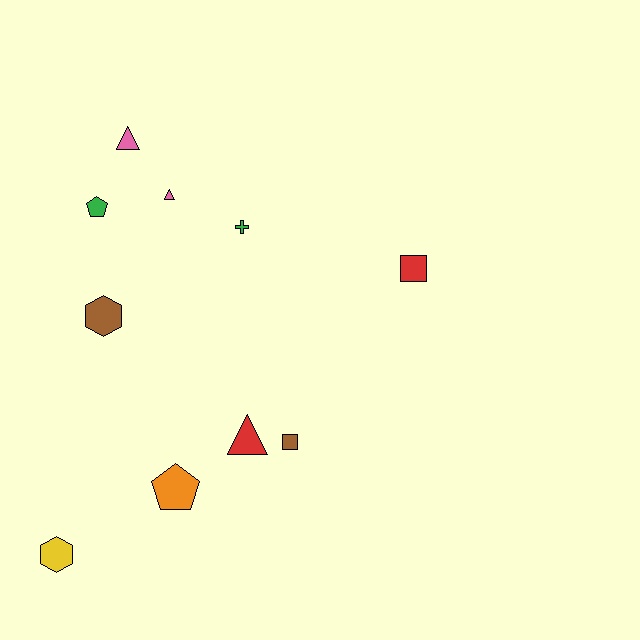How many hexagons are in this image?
There are 2 hexagons.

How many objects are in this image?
There are 10 objects.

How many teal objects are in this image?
There are no teal objects.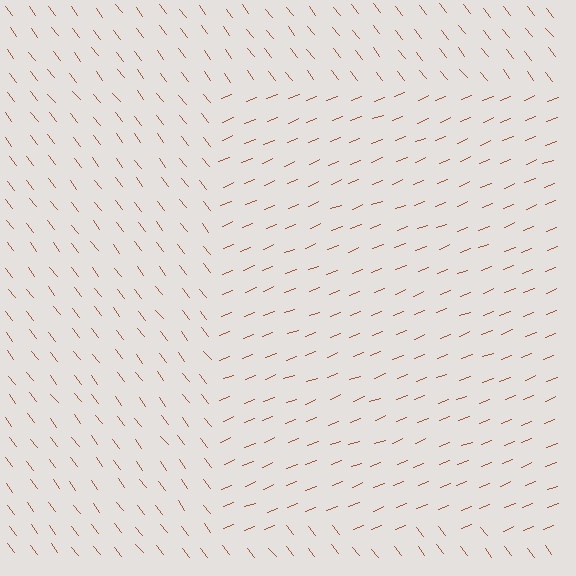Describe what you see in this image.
The image is filled with small brown line segments. A rectangle region in the image has lines oriented differently from the surrounding lines, creating a visible texture boundary.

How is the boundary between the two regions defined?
The boundary is defined purely by a change in line orientation (approximately 74 degrees difference). All lines are the same color and thickness.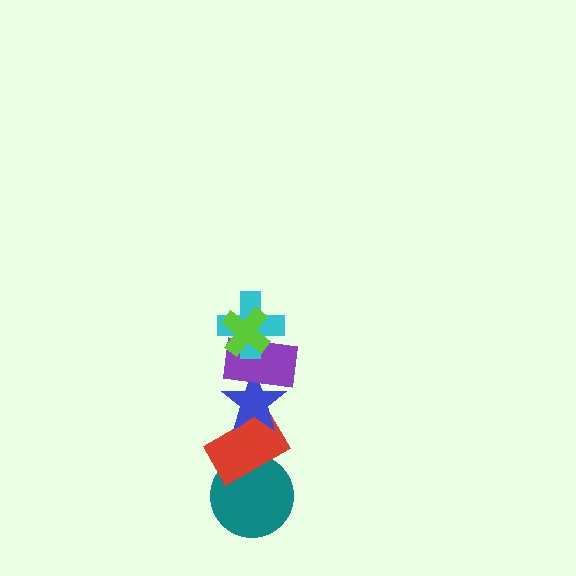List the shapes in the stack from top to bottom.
From top to bottom: the lime cross, the cyan cross, the purple rectangle, the blue star, the red rectangle, the teal circle.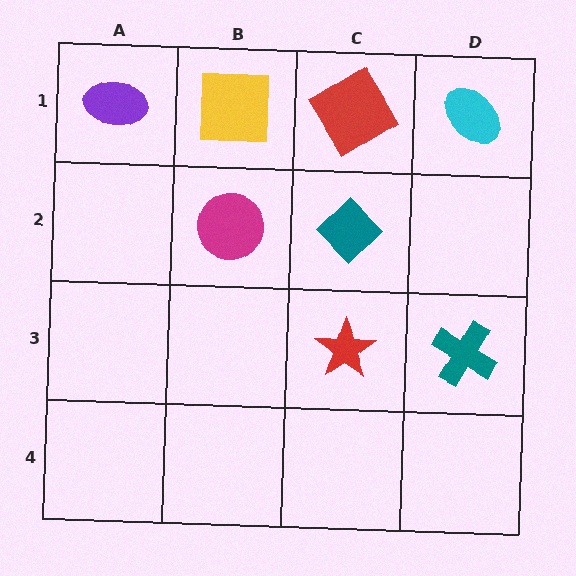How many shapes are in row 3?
2 shapes.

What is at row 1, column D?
A cyan ellipse.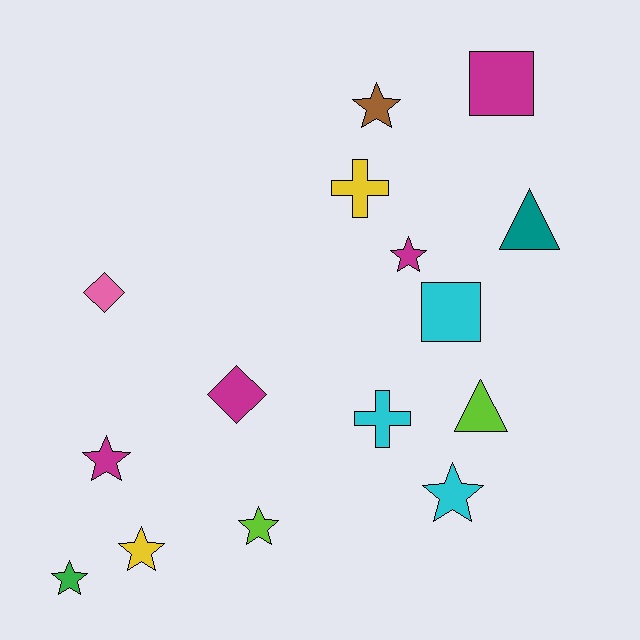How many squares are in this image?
There are 2 squares.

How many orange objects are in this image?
There are no orange objects.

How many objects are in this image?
There are 15 objects.